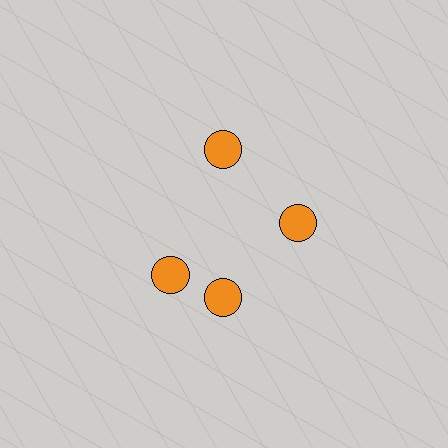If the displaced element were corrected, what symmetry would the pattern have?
It would have 4-fold rotational symmetry — the pattern would map onto itself every 90 degrees.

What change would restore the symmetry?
The symmetry would be restored by rotating it back into even spacing with its neighbors so that all 4 circles sit at equal angles and equal distance from the center.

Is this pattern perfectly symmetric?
No. The 4 orange circles are arranged in a ring, but one element near the 9 o'clock position is rotated out of alignment along the ring, breaking the 4-fold rotational symmetry.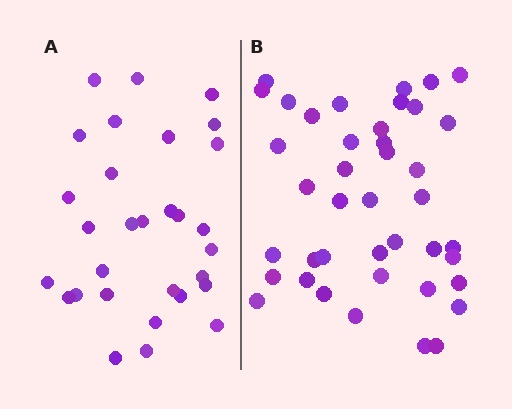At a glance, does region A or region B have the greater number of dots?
Region B (the right region) has more dots.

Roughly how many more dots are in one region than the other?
Region B has roughly 12 or so more dots than region A.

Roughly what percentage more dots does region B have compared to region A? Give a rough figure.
About 35% more.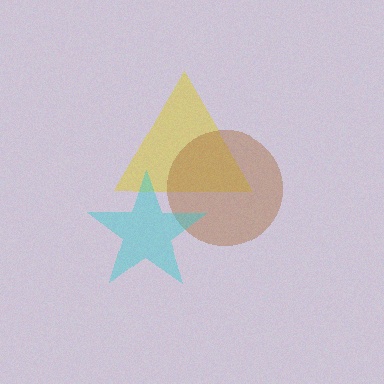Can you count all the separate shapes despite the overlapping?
Yes, there are 3 separate shapes.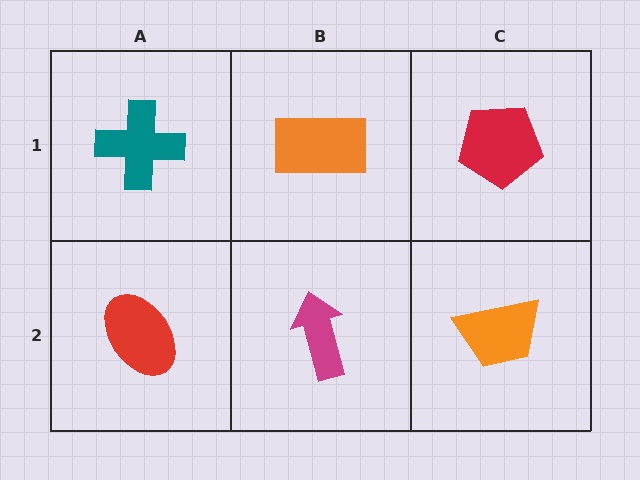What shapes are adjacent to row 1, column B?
A magenta arrow (row 2, column B), a teal cross (row 1, column A), a red pentagon (row 1, column C).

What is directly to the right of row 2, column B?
An orange trapezoid.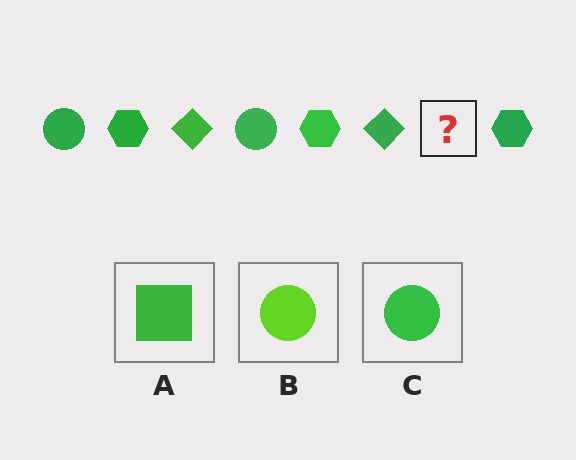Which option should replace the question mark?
Option C.